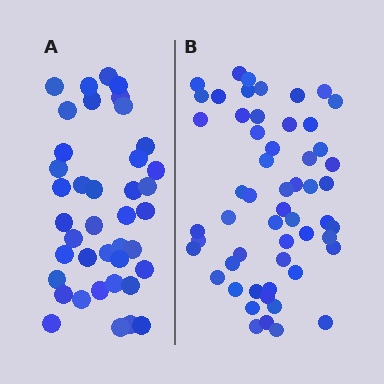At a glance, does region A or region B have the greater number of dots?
Region B (the right region) has more dots.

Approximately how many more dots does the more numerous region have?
Region B has approximately 15 more dots than region A.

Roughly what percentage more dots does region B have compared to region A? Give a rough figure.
About 40% more.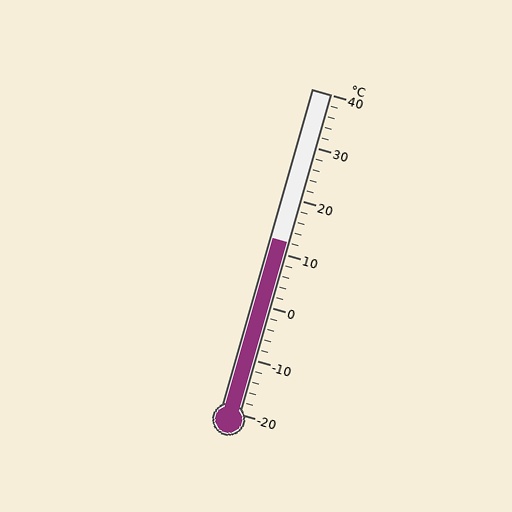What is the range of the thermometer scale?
The thermometer scale ranges from -20°C to 40°C.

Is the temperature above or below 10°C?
The temperature is above 10°C.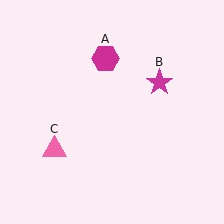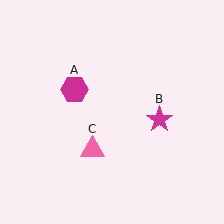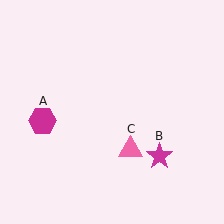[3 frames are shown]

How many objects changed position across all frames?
3 objects changed position: magenta hexagon (object A), magenta star (object B), pink triangle (object C).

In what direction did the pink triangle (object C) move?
The pink triangle (object C) moved right.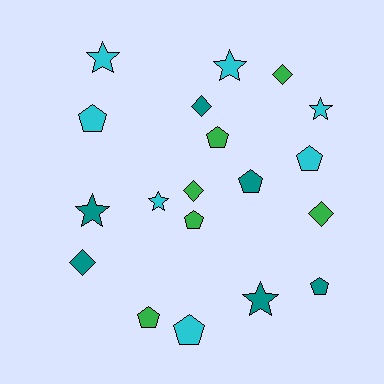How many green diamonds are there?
There are 3 green diamonds.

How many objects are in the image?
There are 19 objects.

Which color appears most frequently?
Cyan, with 7 objects.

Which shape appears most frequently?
Pentagon, with 8 objects.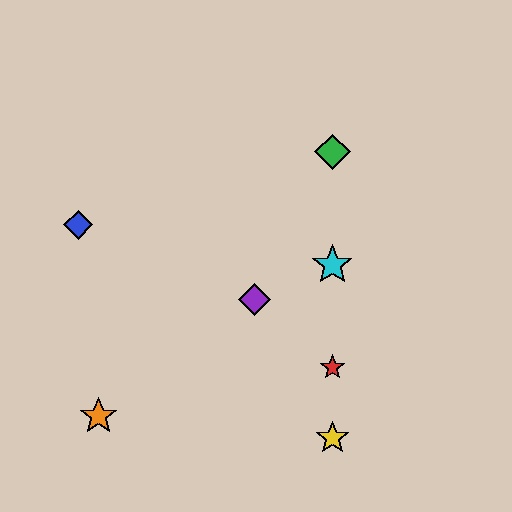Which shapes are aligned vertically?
The red star, the green diamond, the yellow star, the cyan star are aligned vertically.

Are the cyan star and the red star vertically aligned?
Yes, both are at x≈332.